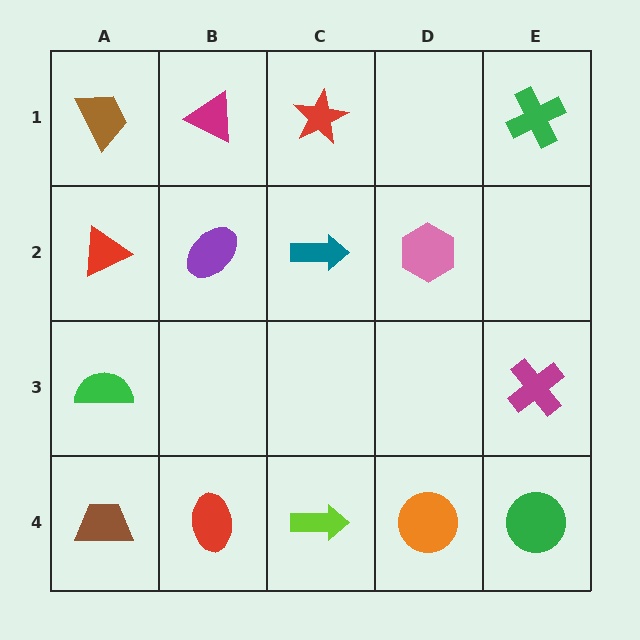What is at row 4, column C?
A lime arrow.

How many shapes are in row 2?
4 shapes.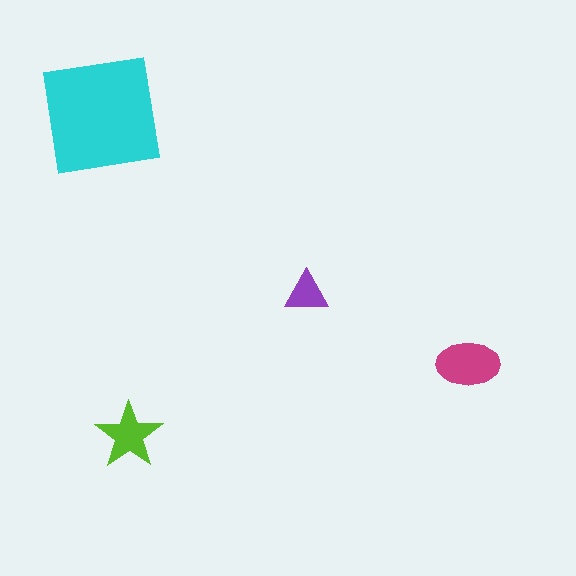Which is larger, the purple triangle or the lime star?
The lime star.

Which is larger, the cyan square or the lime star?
The cyan square.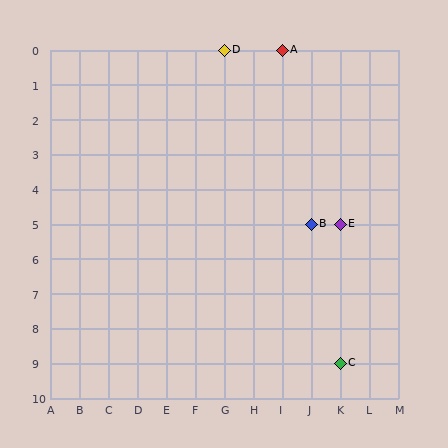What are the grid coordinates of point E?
Point E is at grid coordinates (K, 5).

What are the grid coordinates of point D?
Point D is at grid coordinates (G, 0).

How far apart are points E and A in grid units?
Points E and A are 2 columns and 5 rows apart (about 5.4 grid units diagonally).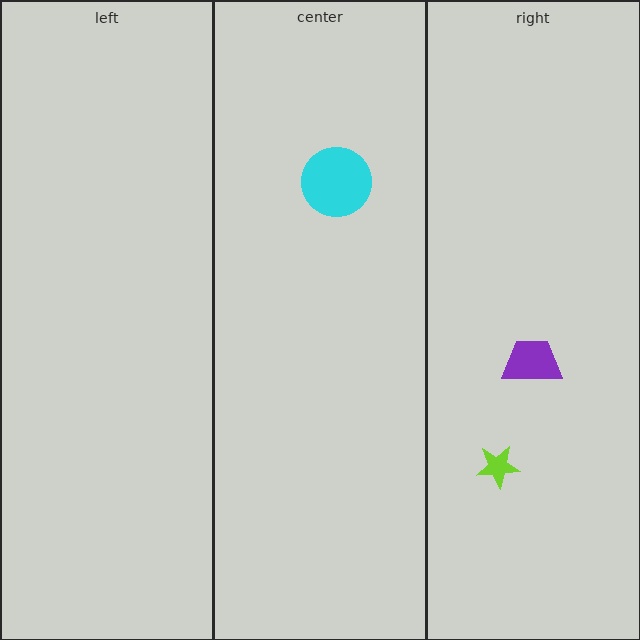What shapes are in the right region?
The lime star, the purple trapezoid.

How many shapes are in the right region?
2.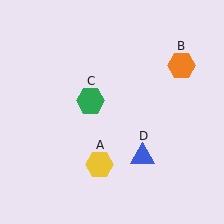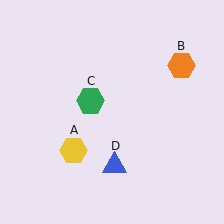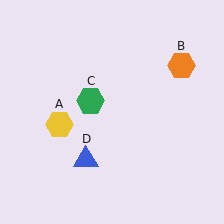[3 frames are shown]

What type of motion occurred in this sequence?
The yellow hexagon (object A), blue triangle (object D) rotated clockwise around the center of the scene.